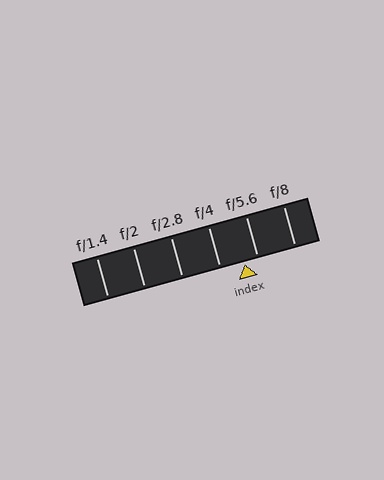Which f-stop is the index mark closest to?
The index mark is closest to f/5.6.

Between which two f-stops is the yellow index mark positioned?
The index mark is between f/4 and f/5.6.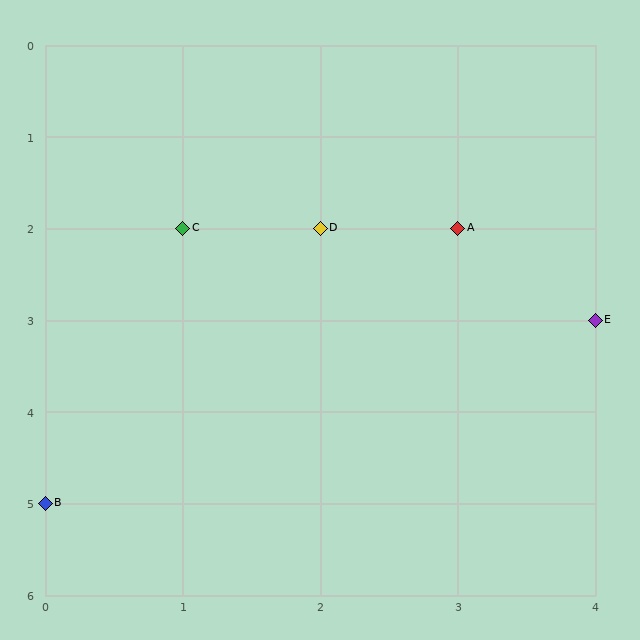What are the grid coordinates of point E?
Point E is at grid coordinates (4, 3).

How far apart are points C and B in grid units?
Points C and B are 1 column and 3 rows apart (about 3.2 grid units diagonally).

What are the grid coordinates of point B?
Point B is at grid coordinates (0, 5).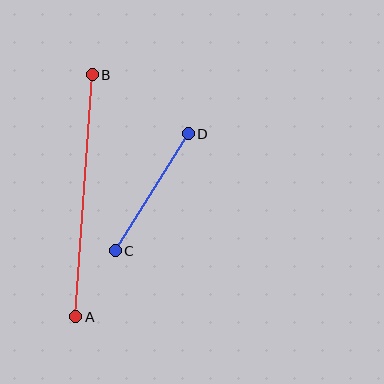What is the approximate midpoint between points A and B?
The midpoint is at approximately (84, 196) pixels.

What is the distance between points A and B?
The distance is approximately 242 pixels.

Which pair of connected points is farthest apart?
Points A and B are farthest apart.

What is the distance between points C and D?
The distance is approximately 138 pixels.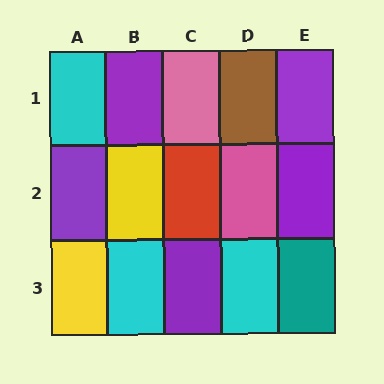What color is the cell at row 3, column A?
Yellow.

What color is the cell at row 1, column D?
Brown.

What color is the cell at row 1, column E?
Purple.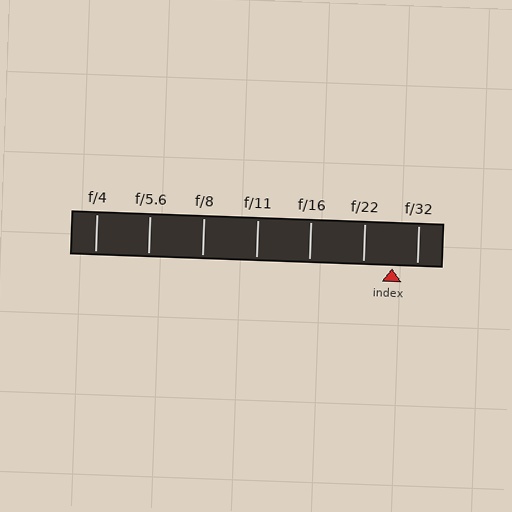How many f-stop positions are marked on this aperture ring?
There are 7 f-stop positions marked.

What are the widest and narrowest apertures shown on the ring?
The widest aperture shown is f/4 and the narrowest is f/32.